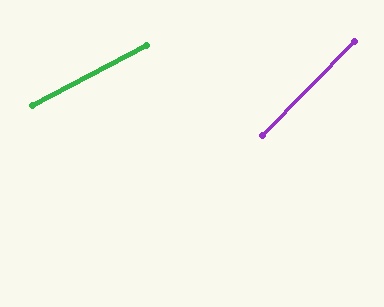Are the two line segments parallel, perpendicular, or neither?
Neither parallel nor perpendicular — they differ by about 17°.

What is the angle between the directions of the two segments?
Approximately 17 degrees.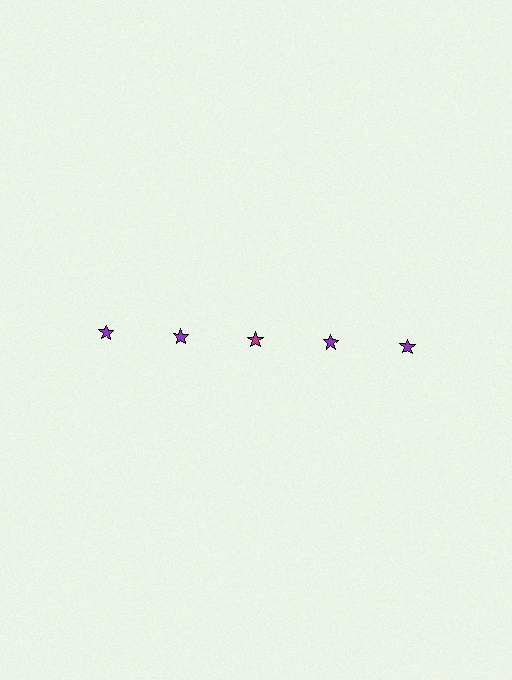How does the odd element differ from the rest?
It has a different color: magenta instead of purple.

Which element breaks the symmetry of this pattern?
The magenta star in the top row, center column breaks the symmetry. All other shapes are purple stars.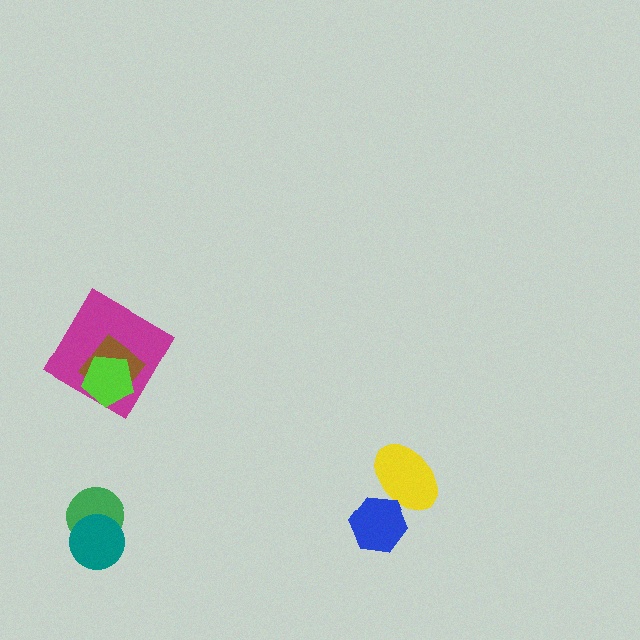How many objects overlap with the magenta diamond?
2 objects overlap with the magenta diamond.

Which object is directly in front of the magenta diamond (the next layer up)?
The brown diamond is directly in front of the magenta diamond.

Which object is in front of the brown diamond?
The lime pentagon is in front of the brown diamond.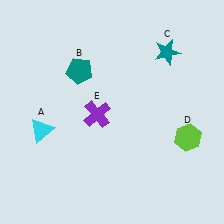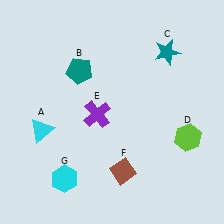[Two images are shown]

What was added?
A brown diamond (F), a cyan hexagon (G) were added in Image 2.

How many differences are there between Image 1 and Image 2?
There are 2 differences between the two images.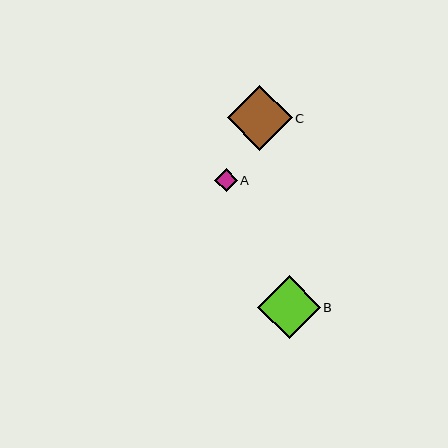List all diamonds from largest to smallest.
From largest to smallest: C, B, A.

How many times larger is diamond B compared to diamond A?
Diamond B is approximately 2.8 times the size of diamond A.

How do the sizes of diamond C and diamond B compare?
Diamond C and diamond B are approximately the same size.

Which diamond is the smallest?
Diamond A is the smallest with a size of approximately 23 pixels.